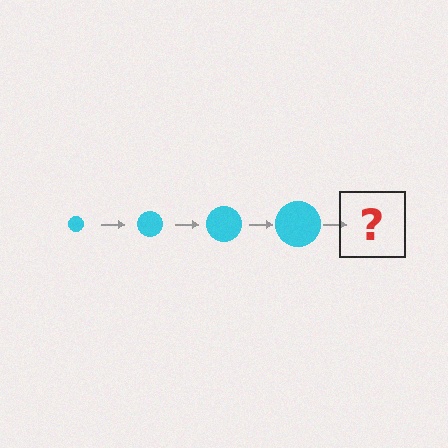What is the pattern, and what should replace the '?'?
The pattern is that the circle gets progressively larger each step. The '?' should be a cyan circle, larger than the previous one.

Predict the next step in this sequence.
The next step is a cyan circle, larger than the previous one.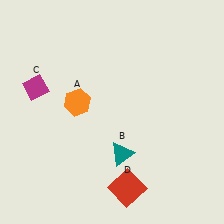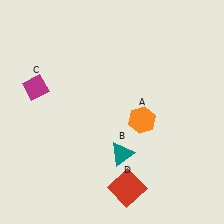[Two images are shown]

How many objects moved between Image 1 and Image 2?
1 object moved between the two images.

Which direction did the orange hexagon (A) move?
The orange hexagon (A) moved right.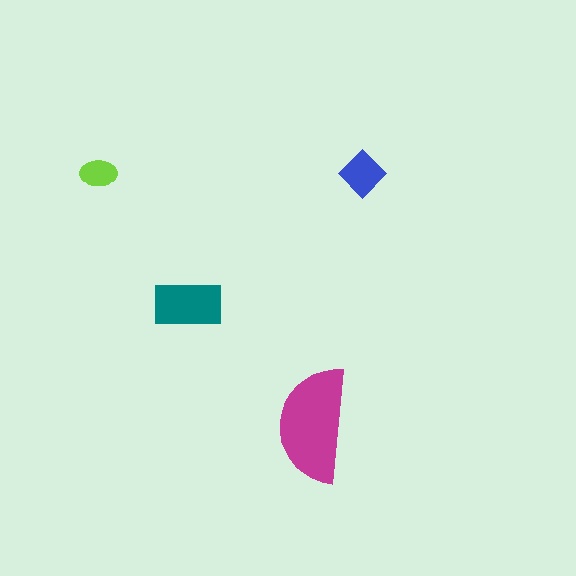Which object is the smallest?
The lime ellipse.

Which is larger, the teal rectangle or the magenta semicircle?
The magenta semicircle.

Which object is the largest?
The magenta semicircle.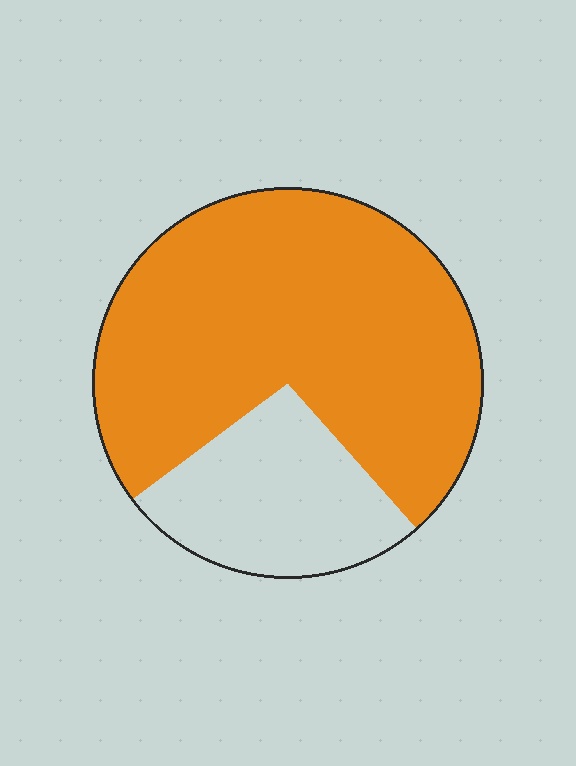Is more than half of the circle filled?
Yes.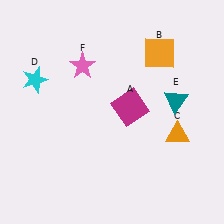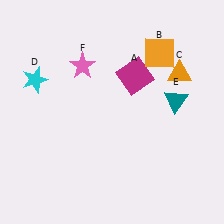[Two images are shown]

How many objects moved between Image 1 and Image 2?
2 objects moved between the two images.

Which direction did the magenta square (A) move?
The magenta square (A) moved up.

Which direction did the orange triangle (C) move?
The orange triangle (C) moved up.